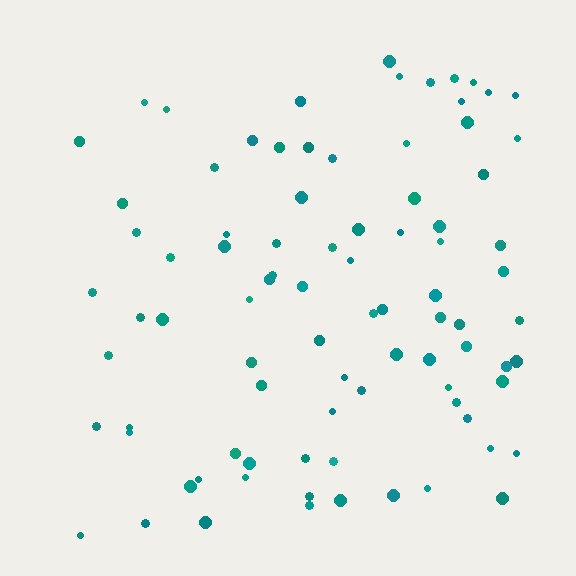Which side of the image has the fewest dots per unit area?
The left.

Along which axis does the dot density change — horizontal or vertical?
Horizontal.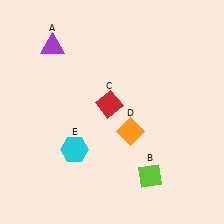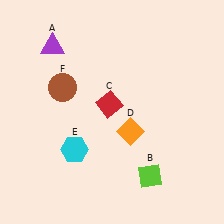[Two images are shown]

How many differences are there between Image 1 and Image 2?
There is 1 difference between the two images.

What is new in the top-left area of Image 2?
A brown circle (F) was added in the top-left area of Image 2.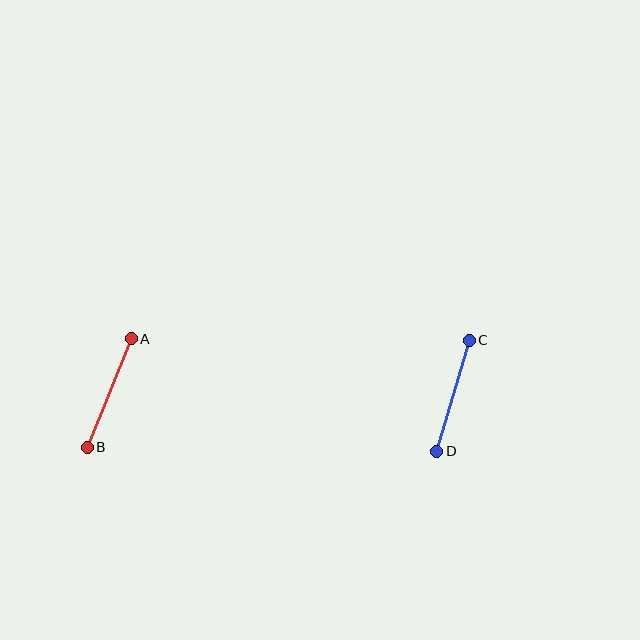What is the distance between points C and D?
The distance is approximately 116 pixels.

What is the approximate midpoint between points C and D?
The midpoint is at approximately (453, 396) pixels.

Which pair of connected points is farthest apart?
Points A and B are farthest apart.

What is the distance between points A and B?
The distance is approximately 117 pixels.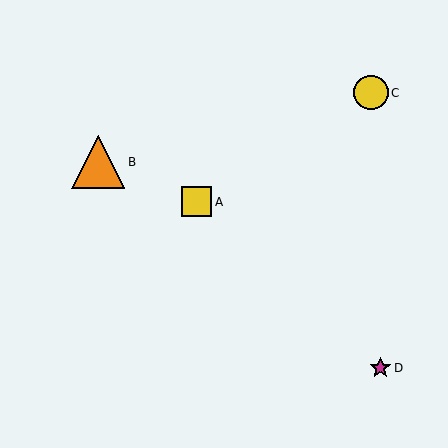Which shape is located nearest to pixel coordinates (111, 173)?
The orange triangle (labeled B) at (98, 162) is nearest to that location.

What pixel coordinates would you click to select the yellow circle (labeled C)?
Click at (371, 93) to select the yellow circle C.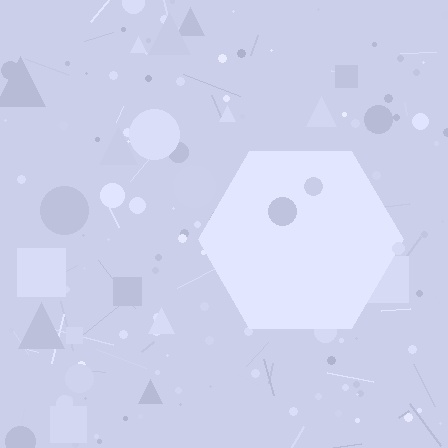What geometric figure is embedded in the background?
A hexagon is embedded in the background.